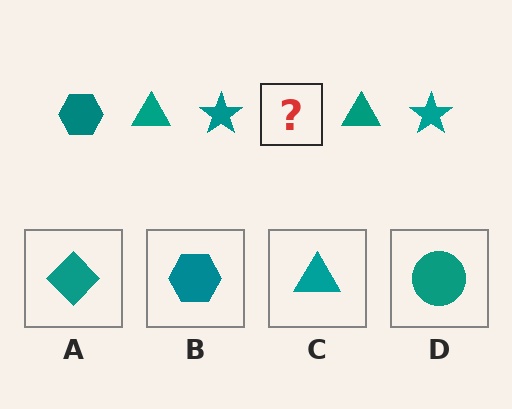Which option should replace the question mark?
Option B.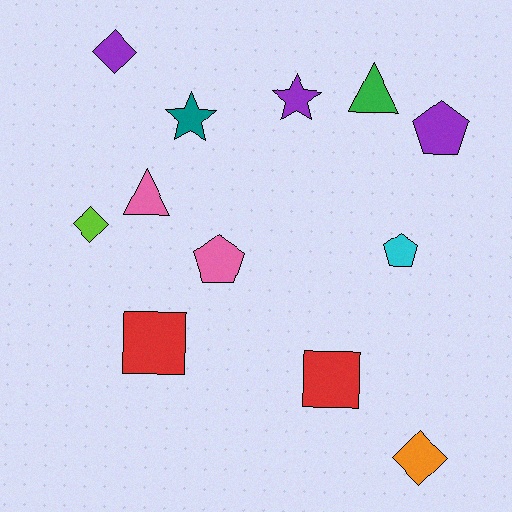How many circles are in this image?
There are no circles.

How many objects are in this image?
There are 12 objects.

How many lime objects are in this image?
There is 1 lime object.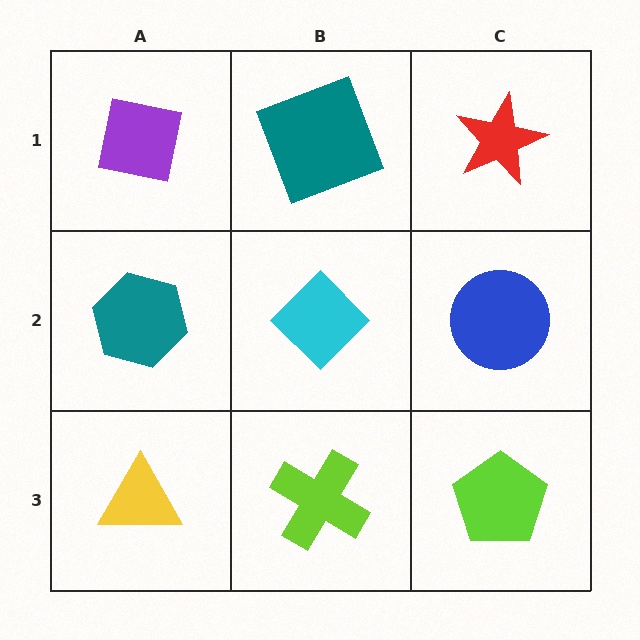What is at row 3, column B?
A lime cross.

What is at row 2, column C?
A blue circle.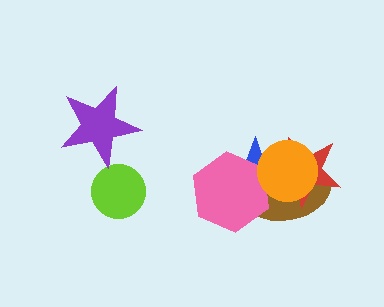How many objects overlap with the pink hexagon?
3 objects overlap with the pink hexagon.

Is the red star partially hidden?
Yes, it is partially covered by another shape.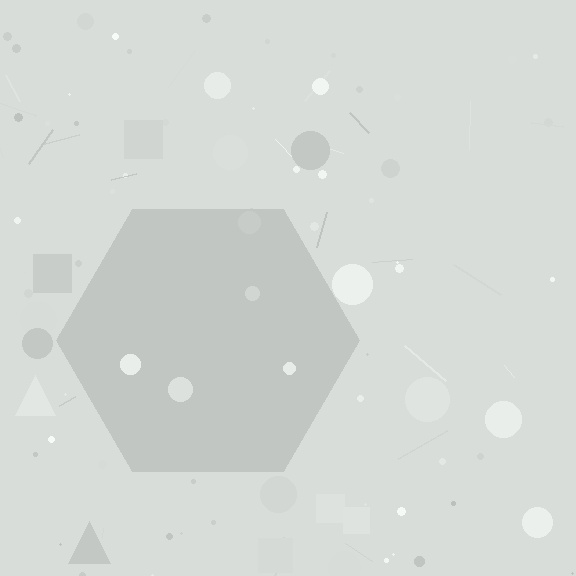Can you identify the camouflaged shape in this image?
The camouflaged shape is a hexagon.